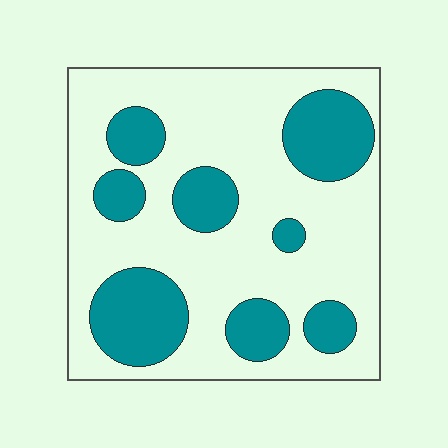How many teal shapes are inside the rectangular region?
8.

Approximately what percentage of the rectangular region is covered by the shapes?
Approximately 30%.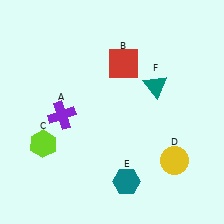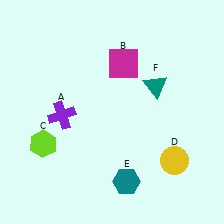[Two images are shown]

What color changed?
The square (B) changed from red in Image 1 to magenta in Image 2.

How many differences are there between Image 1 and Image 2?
There is 1 difference between the two images.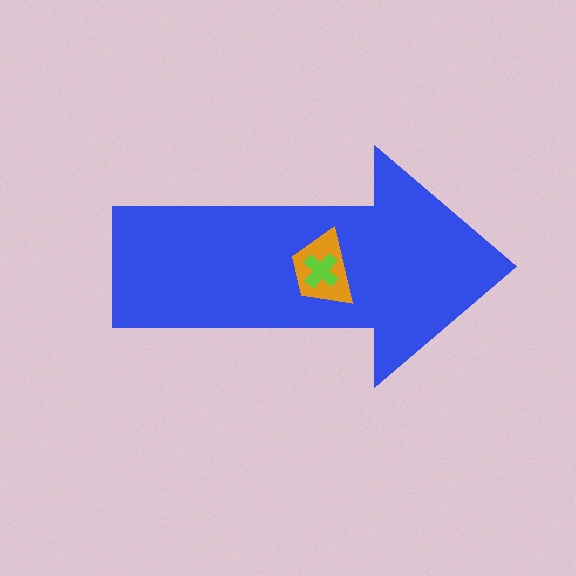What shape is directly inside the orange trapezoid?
The lime cross.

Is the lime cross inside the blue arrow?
Yes.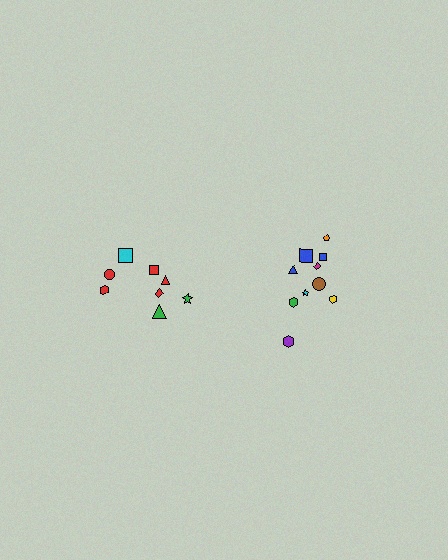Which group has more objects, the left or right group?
The right group.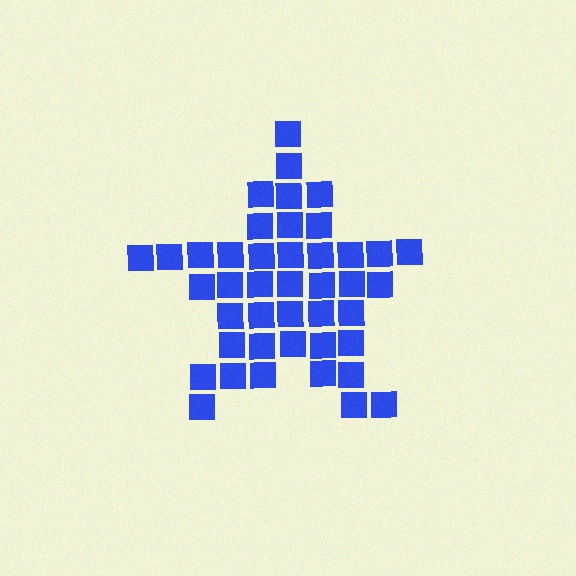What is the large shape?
The large shape is a star.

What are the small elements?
The small elements are squares.